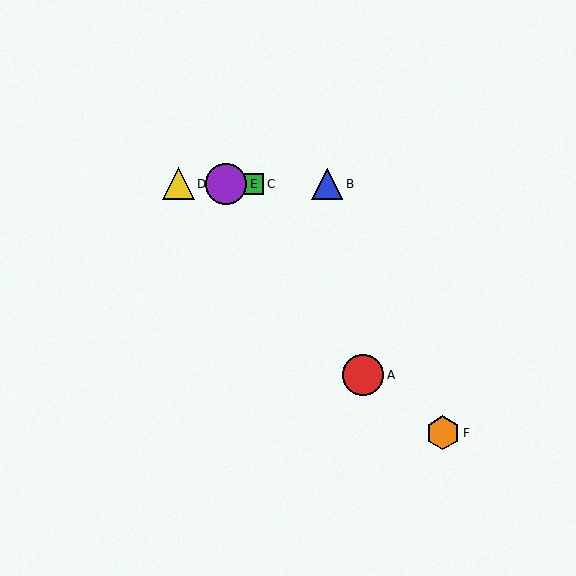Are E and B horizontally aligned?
Yes, both are at y≈184.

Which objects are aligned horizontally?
Objects B, C, D, E are aligned horizontally.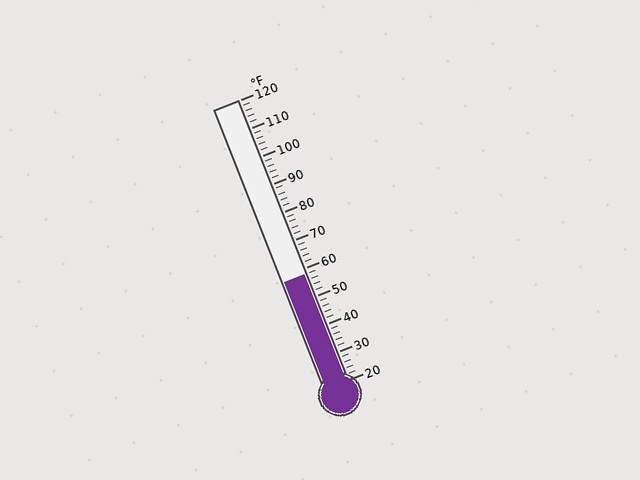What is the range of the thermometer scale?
The thermometer scale ranges from 20°F to 120°F.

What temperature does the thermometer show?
The thermometer shows approximately 58°F.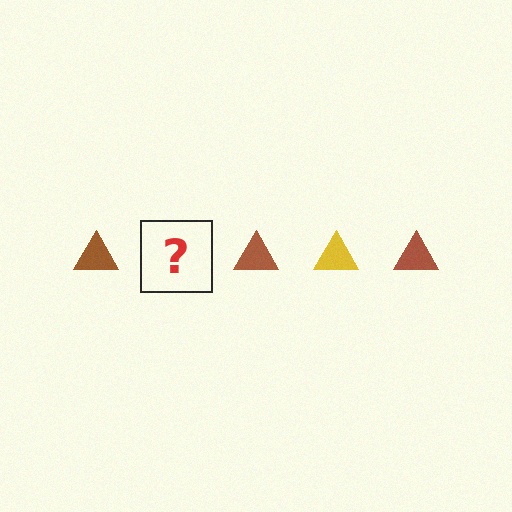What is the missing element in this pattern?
The missing element is a yellow triangle.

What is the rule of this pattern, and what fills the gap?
The rule is that the pattern cycles through brown, yellow triangles. The gap should be filled with a yellow triangle.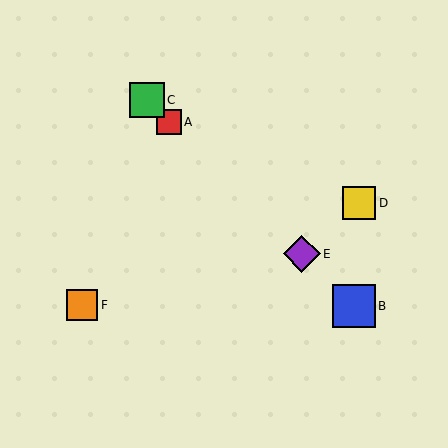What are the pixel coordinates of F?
Object F is at (82, 305).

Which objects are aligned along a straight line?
Objects A, B, C, E are aligned along a straight line.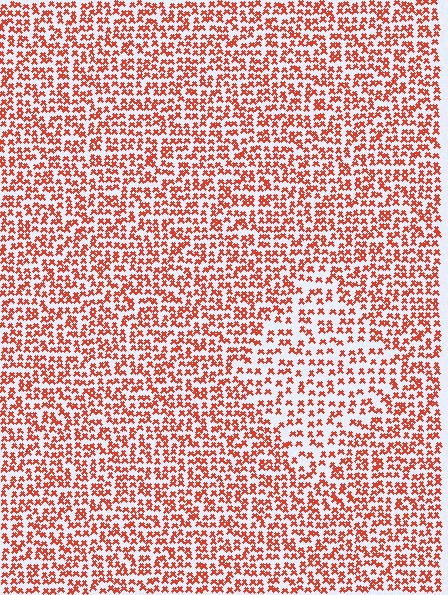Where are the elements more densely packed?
The elements are more densely packed outside the diamond boundary.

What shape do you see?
I see a diamond.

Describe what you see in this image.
The image contains small red elements arranged at two different densities. A diamond-shaped region is visible where the elements are less densely packed than the surrounding area.